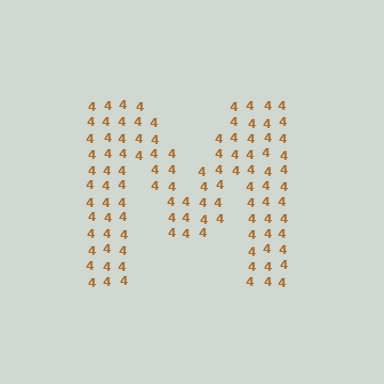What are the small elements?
The small elements are digit 4's.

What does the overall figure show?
The overall figure shows the letter M.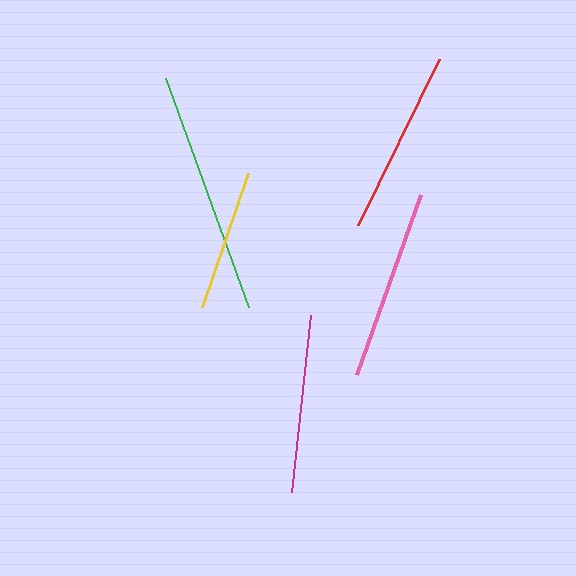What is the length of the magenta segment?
The magenta segment is approximately 177 pixels long.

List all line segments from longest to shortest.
From longest to shortest: green, pink, red, magenta, yellow.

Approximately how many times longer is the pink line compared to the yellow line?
The pink line is approximately 1.3 times the length of the yellow line.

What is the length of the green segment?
The green segment is approximately 243 pixels long.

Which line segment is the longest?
The green line is the longest at approximately 243 pixels.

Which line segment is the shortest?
The yellow line is the shortest at approximately 142 pixels.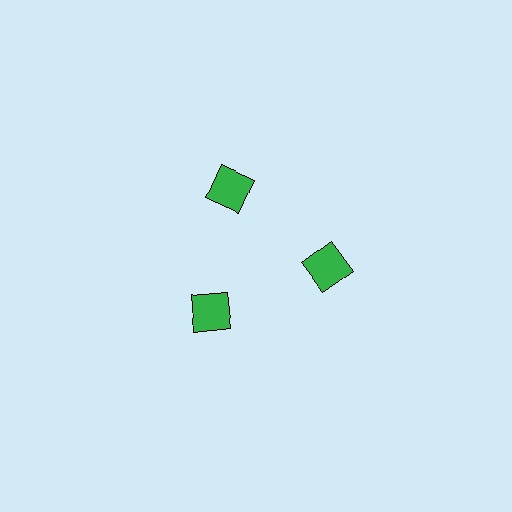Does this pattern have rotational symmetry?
Yes, this pattern has 3-fold rotational symmetry. It looks the same after rotating 120 degrees around the center.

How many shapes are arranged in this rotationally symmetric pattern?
There are 3 shapes, arranged in 3 groups of 1.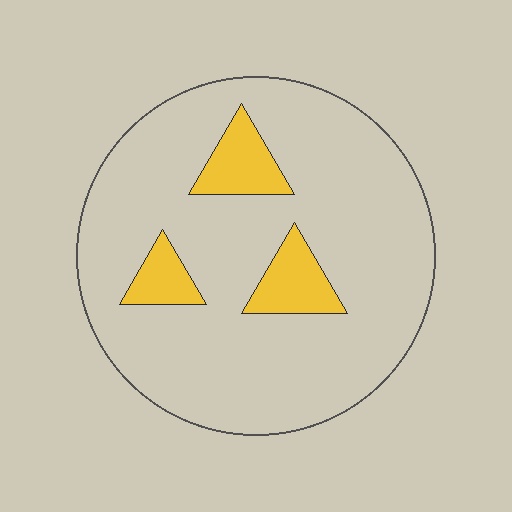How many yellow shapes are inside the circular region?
3.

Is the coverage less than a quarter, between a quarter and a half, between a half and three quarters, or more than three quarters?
Less than a quarter.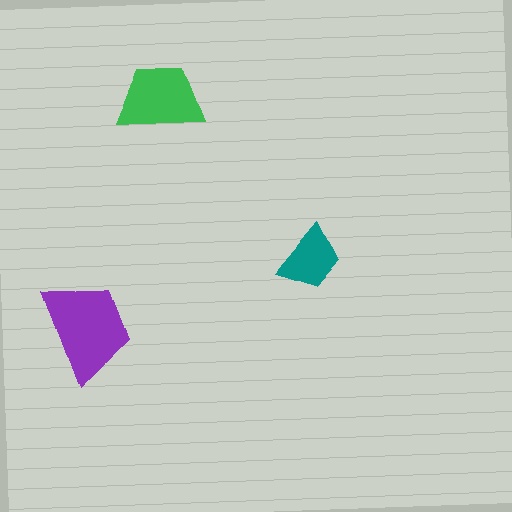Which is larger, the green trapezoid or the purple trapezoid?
The purple one.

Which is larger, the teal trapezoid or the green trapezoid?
The green one.